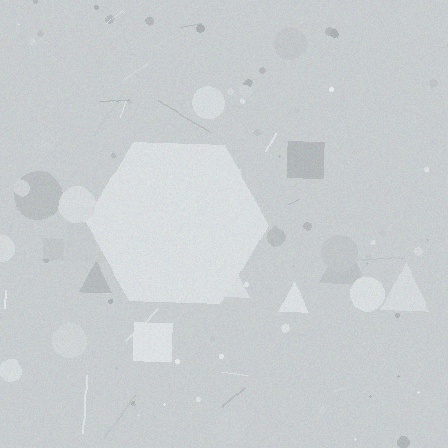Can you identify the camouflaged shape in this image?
The camouflaged shape is a hexagon.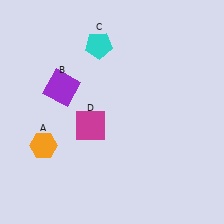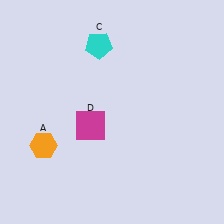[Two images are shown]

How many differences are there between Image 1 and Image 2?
There is 1 difference between the two images.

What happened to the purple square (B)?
The purple square (B) was removed in Image 2. It was in the top-left area of Image 1.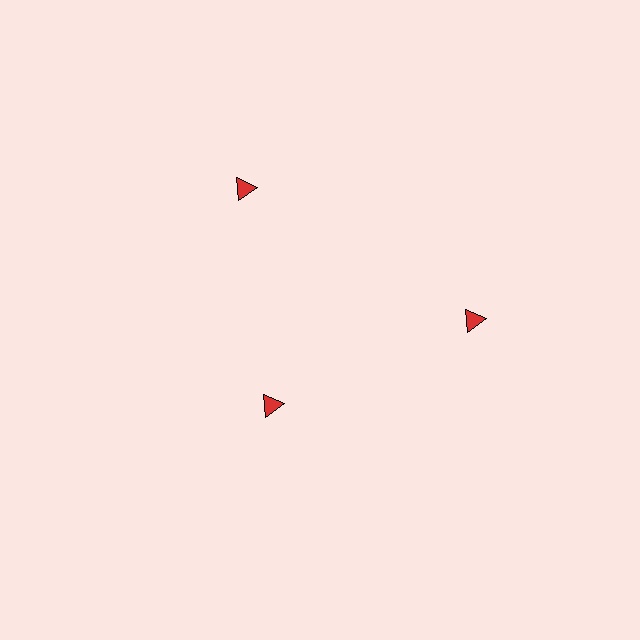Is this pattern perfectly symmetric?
No. The 3 red triangles are arranged in a ring, but one element near the 7 o'clock position is pulled inward toward the center, breaking the 3-fold rotational symmetry.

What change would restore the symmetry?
The symmetry would be restored by moving it outward, back onto the ring so that all 3 triangles sit at equal angles and equal distance from the center.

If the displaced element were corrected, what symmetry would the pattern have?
It would have 3-fold rotational symmetry — the pattern would map onto itself every 120 degrees.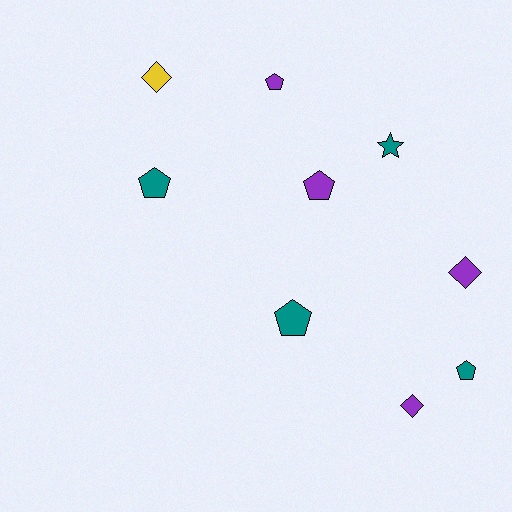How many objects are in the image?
There are 9 objects.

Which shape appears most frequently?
Pentagon, with 5 objects.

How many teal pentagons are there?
There are 3 teal pentagons.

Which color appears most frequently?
Teal, with 4 objects.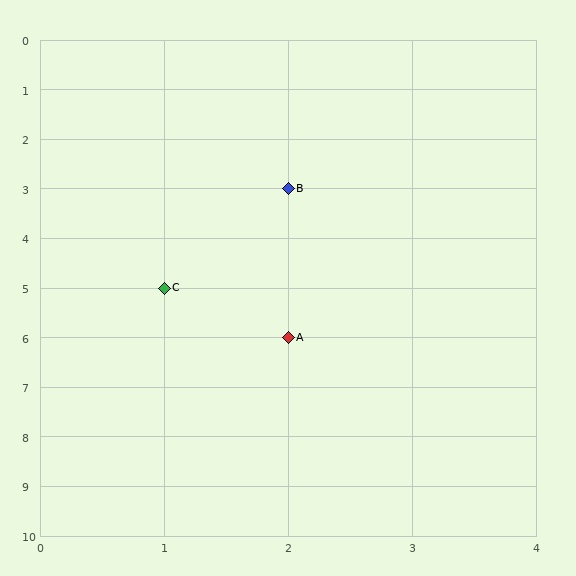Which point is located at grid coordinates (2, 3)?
Point B is at (2, 3).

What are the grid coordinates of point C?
Point C is at grid coordinates (1, 5).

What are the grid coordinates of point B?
Point B is at grid coordinates (2, 3).